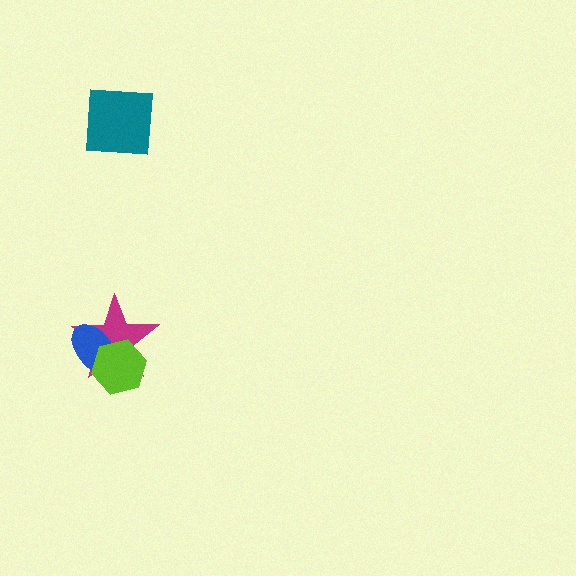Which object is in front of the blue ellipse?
The lime hexagon is in front of the blue ellipse.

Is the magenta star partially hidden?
Yes, it is partially covered by another shape.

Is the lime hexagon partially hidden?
No, no other shape covers it.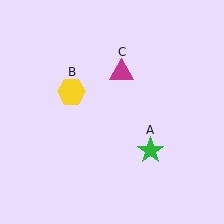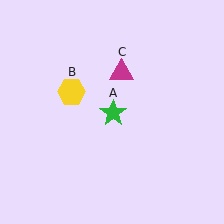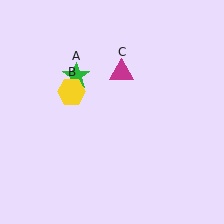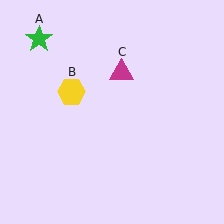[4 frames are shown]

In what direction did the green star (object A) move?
The green star (object A) moved up and to the left.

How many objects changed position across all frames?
1 object changed position: green star (object A).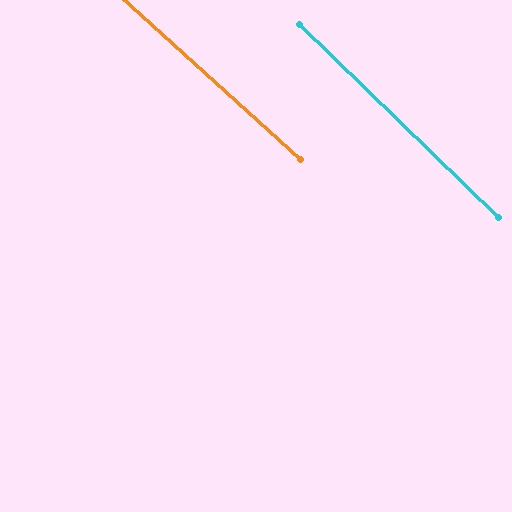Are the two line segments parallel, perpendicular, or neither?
Parallel — their directions differ by only 1.8°.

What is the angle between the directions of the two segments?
Approximately 2 degrees.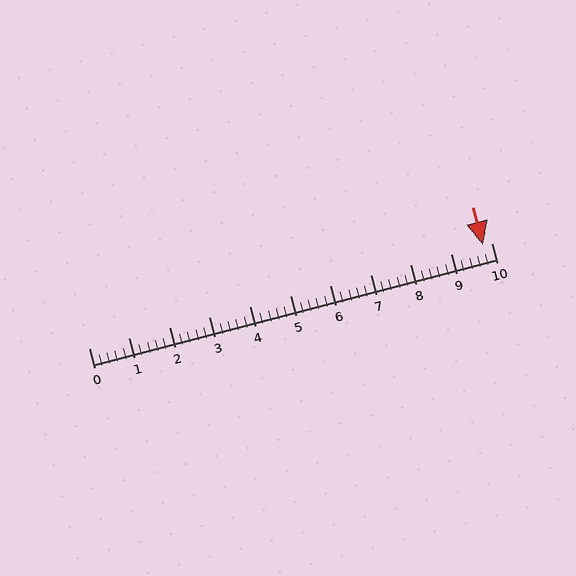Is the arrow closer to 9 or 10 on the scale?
The arrow is closer to 10.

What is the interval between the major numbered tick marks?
The major tick marks are spaced 1 units apart.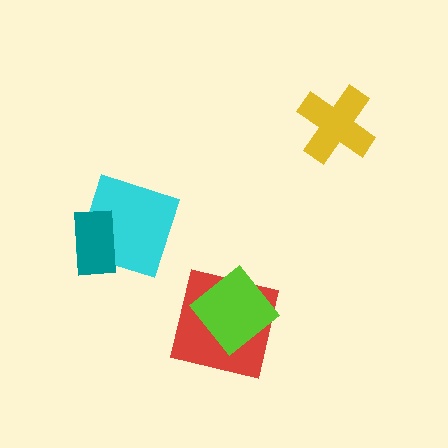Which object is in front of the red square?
The lime diamond is in front of the red square.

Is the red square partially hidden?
Yes, it is partially covered by another shape.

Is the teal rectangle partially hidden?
No, no other shape covers it.